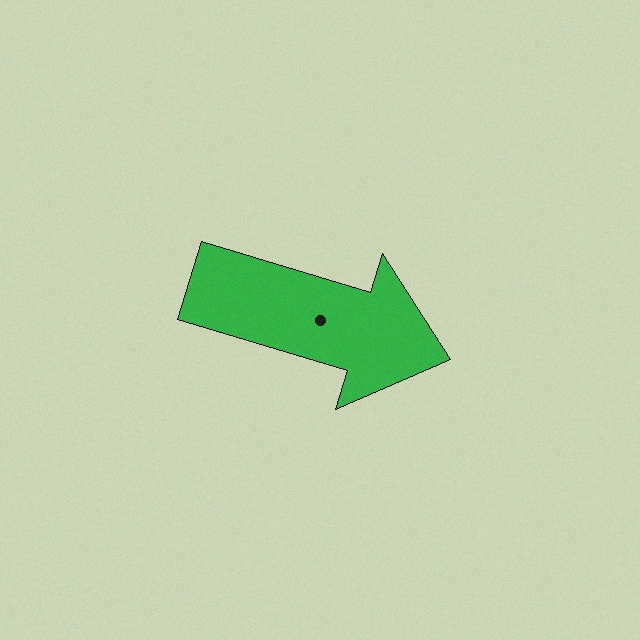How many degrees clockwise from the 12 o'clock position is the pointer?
Approximately 107 degrees.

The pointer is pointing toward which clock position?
Roughly 4 o'clock.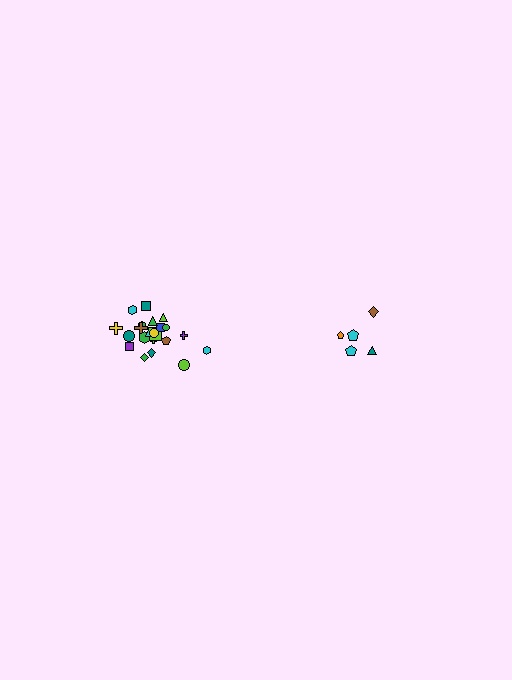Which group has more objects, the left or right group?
The left group.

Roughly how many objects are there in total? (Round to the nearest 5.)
Roughly 25 objects in total.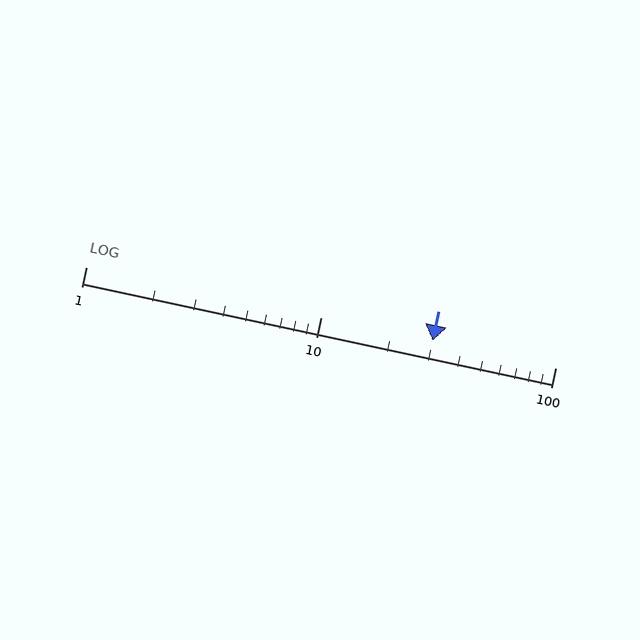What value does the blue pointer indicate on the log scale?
The pointer indicates approximately 30.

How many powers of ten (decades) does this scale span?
The scale spans 2 decades, from 1 to 100.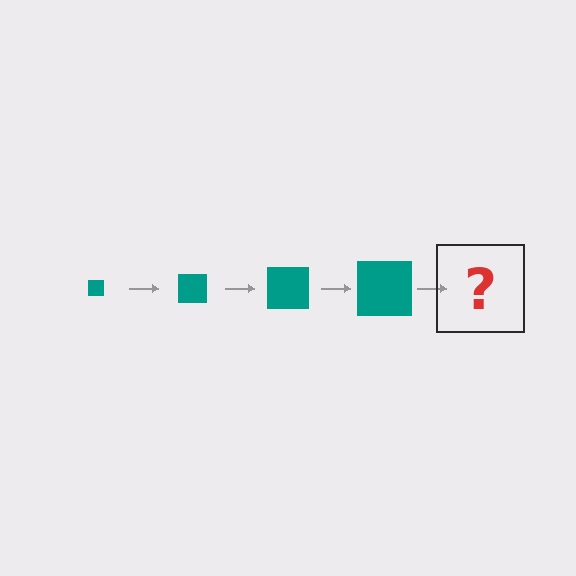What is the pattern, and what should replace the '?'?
The pattern is that the square gets progressively larger each step. The '?' should be a teal square, larger than the previous one.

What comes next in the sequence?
The next element should be a teal square, larger than the previous one.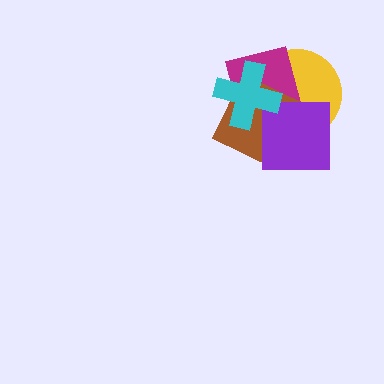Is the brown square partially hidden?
Yes, it is partially covered by another shape.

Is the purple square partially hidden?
No, no other shape covers it.